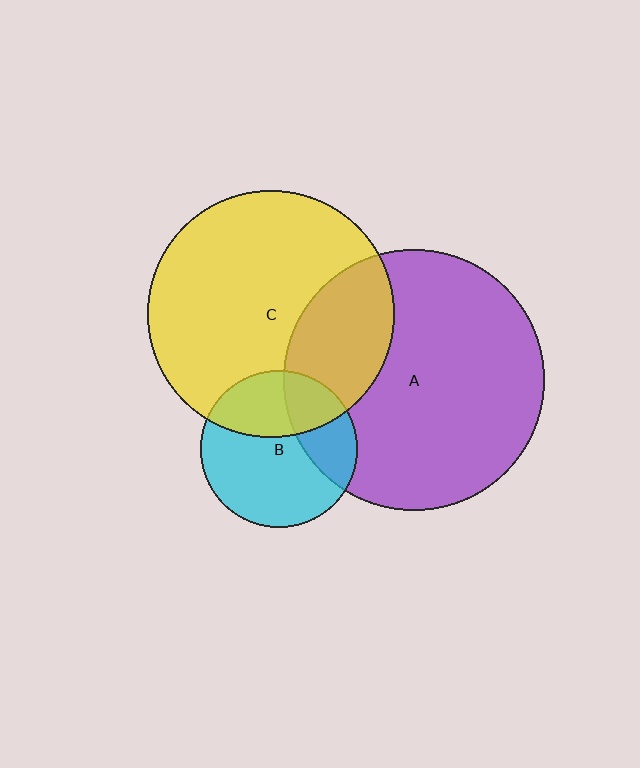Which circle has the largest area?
Circle A (purple).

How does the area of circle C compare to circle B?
Approximately 2.5 times.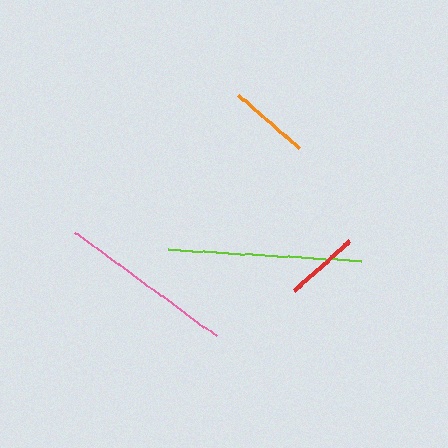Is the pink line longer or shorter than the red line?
The pink line is longer than the red line.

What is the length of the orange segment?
The orange segment is approximately 81 pixels long.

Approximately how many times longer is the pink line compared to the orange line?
The pink line is approximately 2.2 times the length of the orange line.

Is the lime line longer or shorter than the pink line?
The lime line is longer than the pink line.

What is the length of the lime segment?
The lime segment is approximately 193 pixels long.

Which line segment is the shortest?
The red line is the shortest at approximately 75 pixels.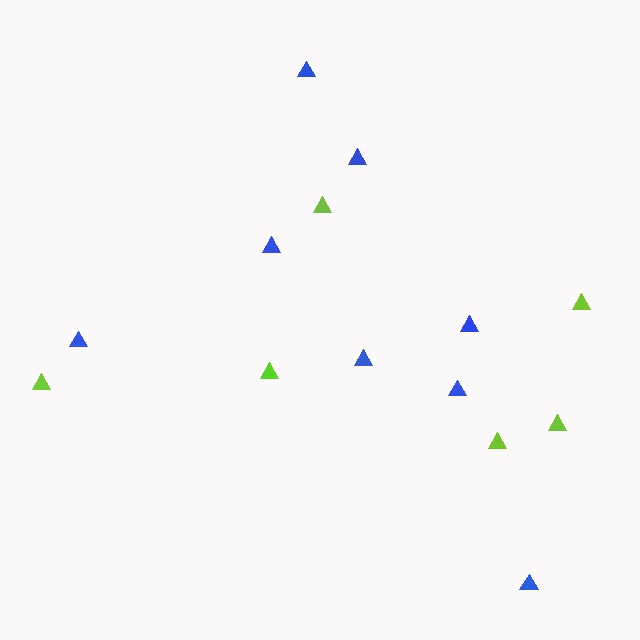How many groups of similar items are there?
There are 2 groups: one group of blue triangles (8) and one group of lime triangles (6).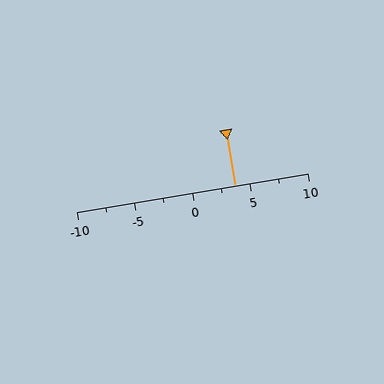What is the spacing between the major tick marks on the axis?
The major ticks are spaced 5 apart.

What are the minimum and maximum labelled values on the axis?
The axis runs from -10 to 10.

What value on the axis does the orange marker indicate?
The marker indicates approximately 3.8.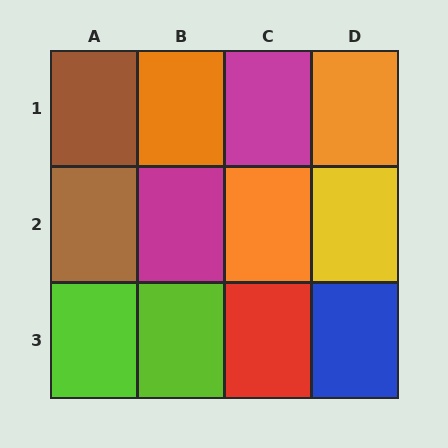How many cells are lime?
2 cells are lime.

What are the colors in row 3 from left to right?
Lime, lime, red, blue.